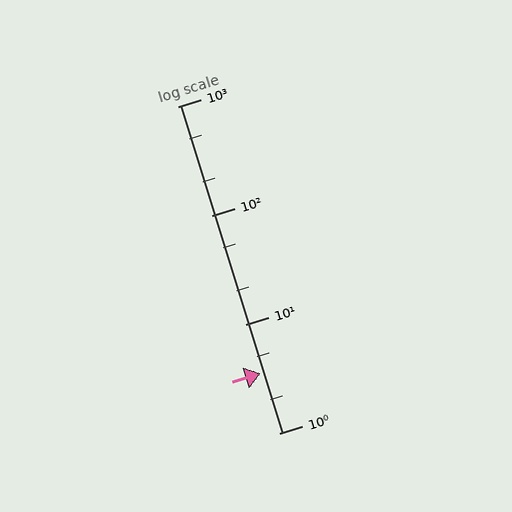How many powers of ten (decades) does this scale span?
The scale spans 3 decades, from 1 to 1000.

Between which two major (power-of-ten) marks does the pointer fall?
The pointer is between 1 and 10.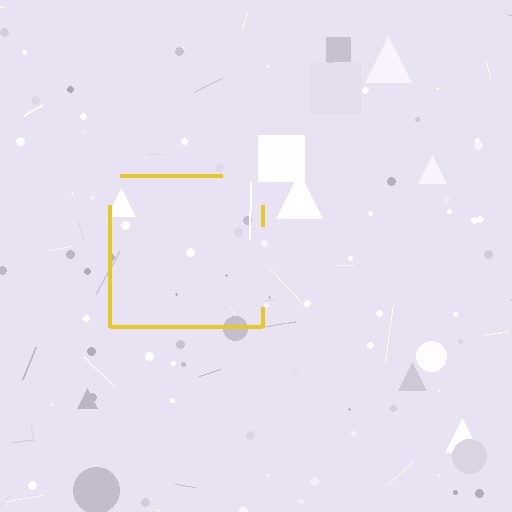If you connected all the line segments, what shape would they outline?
They would outline a square.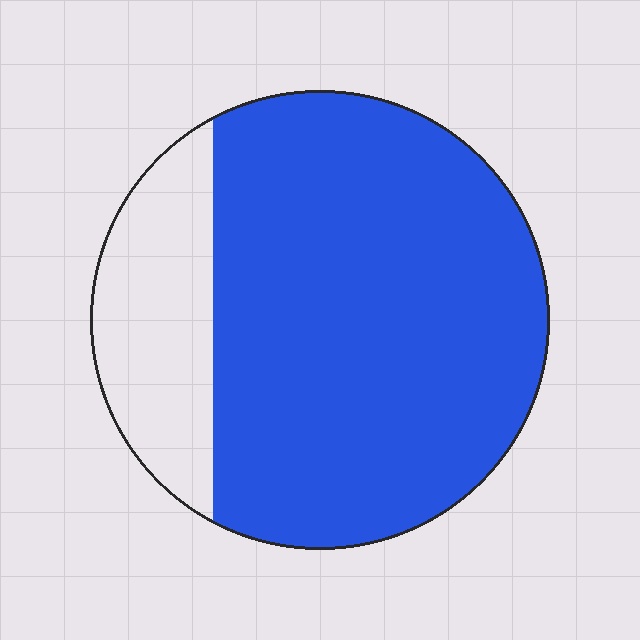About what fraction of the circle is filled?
About four fifths (4/5).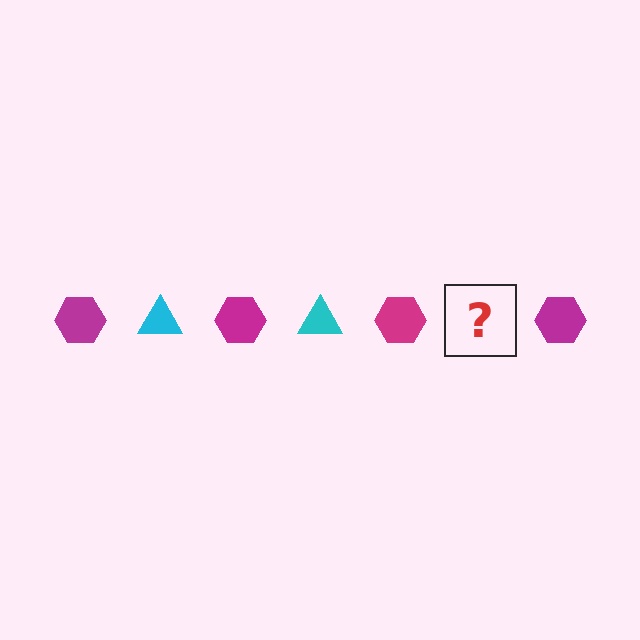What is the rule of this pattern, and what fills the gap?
The rule is that the pattern alternates between magenta hexagon and cyan triangle. The gap should be filled with a cyan triangle.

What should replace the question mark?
The question mark should be replaced with a cyan triangle.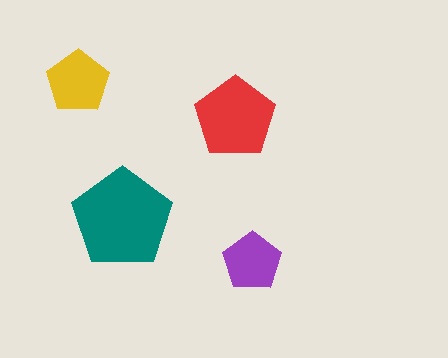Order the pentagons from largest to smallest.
the teal one, the red one, the yellow one, the purple one.